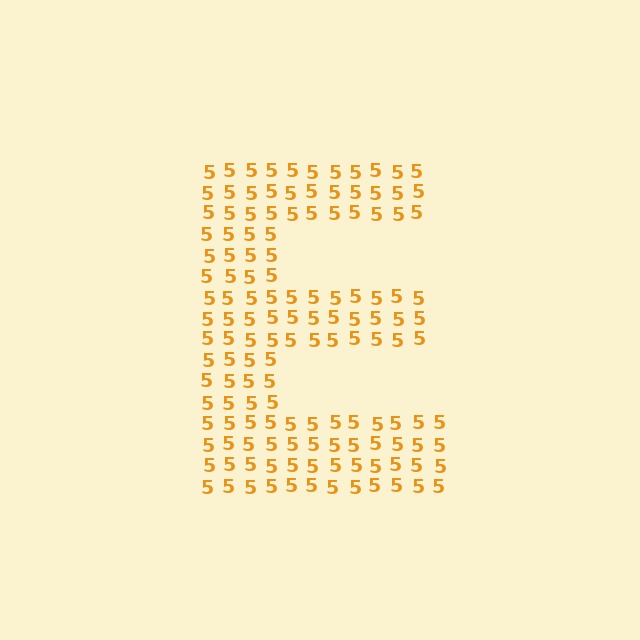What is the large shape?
The large shape is the letter E.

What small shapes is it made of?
It is made of small digit 5's.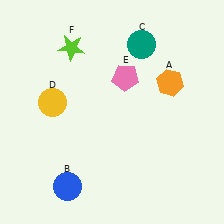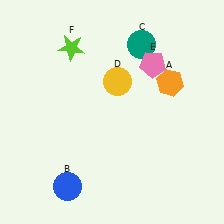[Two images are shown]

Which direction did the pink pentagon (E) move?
The pink pentagon (E) moved right.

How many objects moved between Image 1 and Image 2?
2 objects moved between the two images.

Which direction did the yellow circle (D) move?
The yellow circle (D) moved right.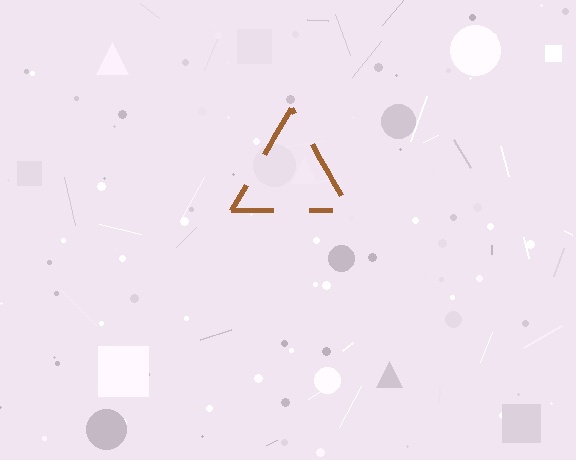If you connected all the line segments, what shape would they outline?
They would outline a triangle.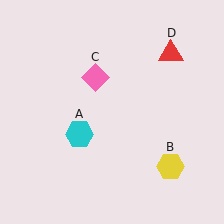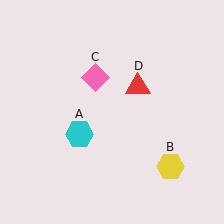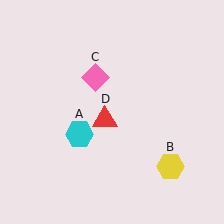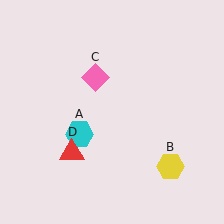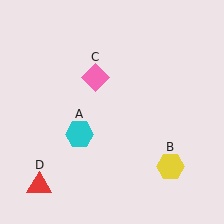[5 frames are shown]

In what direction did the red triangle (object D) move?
The red triangle (object D) moved down and to the left.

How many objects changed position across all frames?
1 object changed position: red triangle (object D).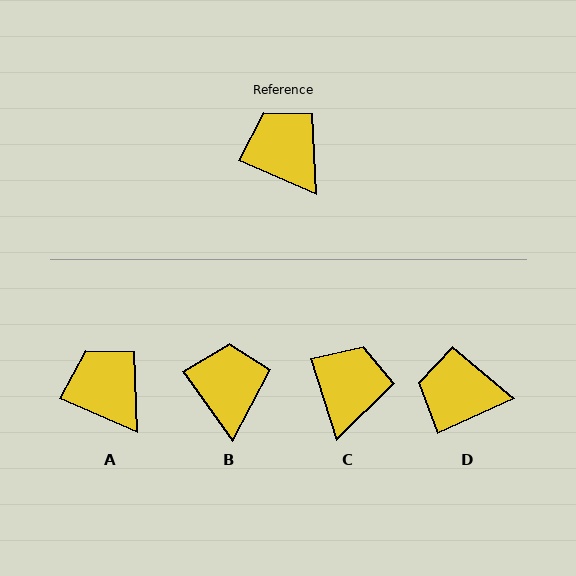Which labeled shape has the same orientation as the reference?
A.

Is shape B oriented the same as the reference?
No, it is off by about 31 degrees.